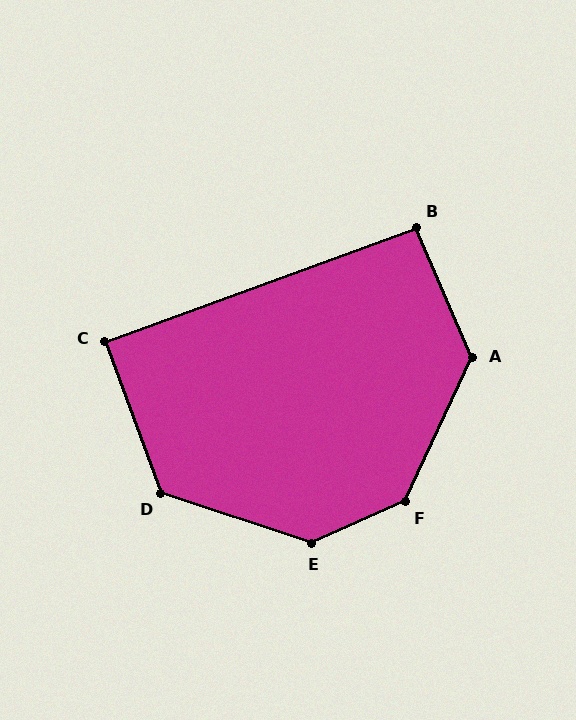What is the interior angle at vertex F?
Approximately 138 degrees (obtuse).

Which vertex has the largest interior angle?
E, at approximately 138 degrees.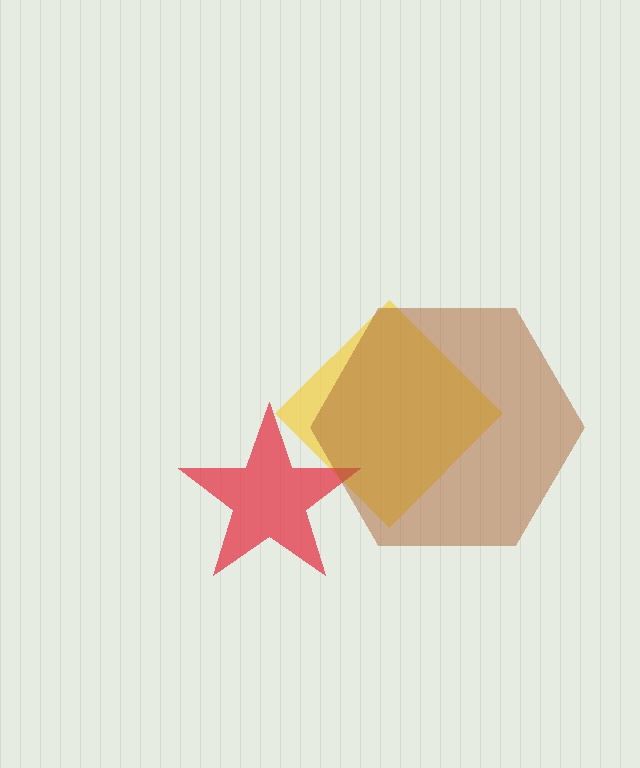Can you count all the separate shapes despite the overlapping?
Yes, there are 3 separate shapes.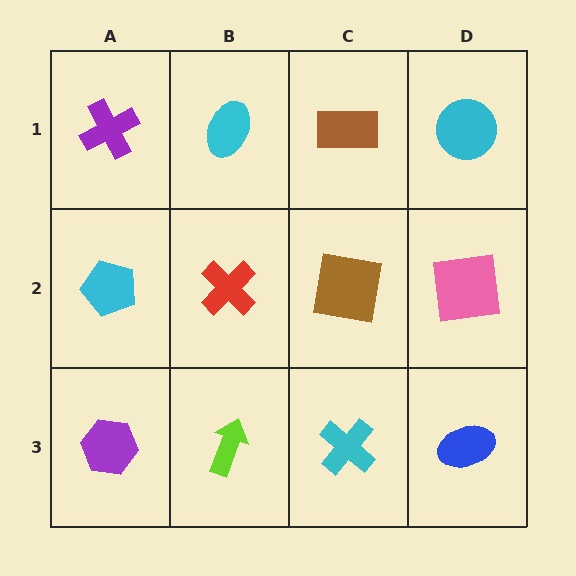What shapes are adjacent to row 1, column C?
A brown square (row 2, column C), a cyan ellipse (row 1, column B), a cyan circle (row 1, column D).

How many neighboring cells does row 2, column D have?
3.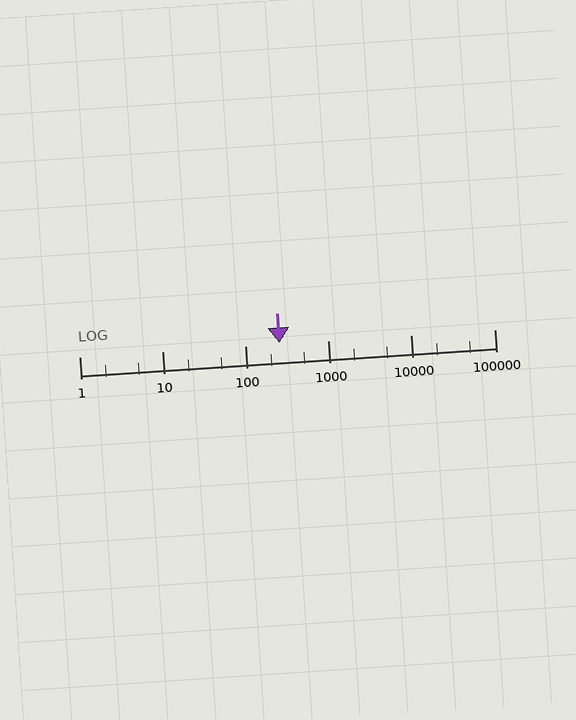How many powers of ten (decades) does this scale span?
The scale spans 5 decades, from 1 to 100000.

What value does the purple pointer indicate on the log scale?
The pointer indicates approximately 260.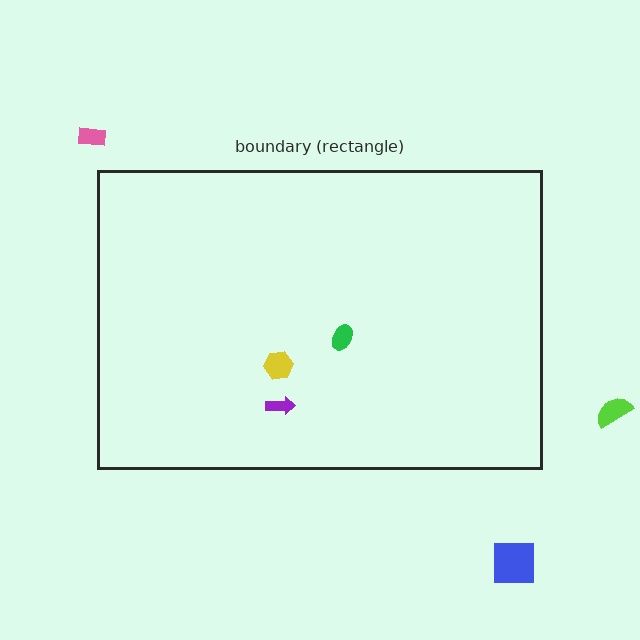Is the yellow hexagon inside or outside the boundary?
Inside.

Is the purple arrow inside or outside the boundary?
Inside.